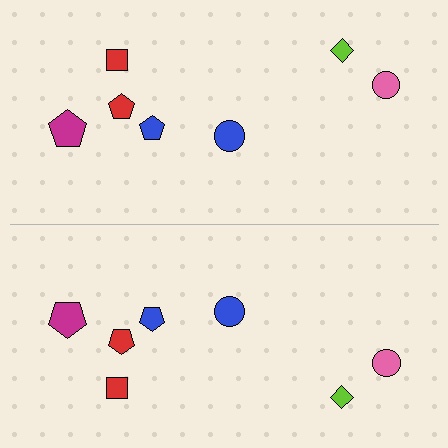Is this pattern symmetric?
Yes, this pattern has bilateral (reflection) symmetry.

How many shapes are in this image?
There are 14 shapes in this image.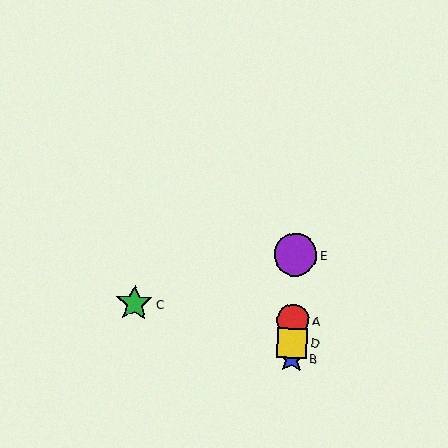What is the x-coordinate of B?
Object B is at x≈292.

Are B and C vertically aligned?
No, B is at x≈292 and C is at x≈134.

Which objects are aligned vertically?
Objects A, B, D, E are aligned vertically.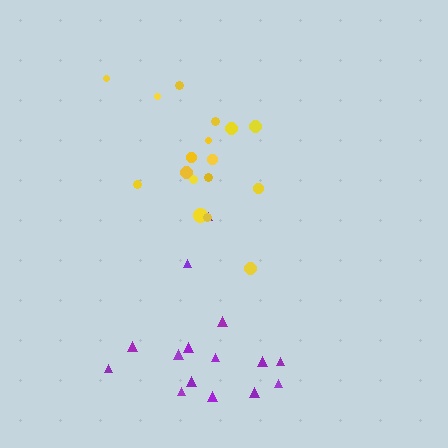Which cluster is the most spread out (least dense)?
Purple.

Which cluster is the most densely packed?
Yellow.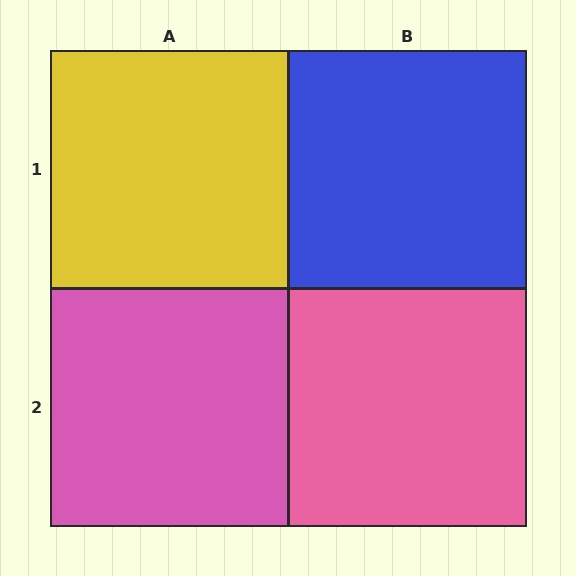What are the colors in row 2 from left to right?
Pink, pink.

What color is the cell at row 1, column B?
Blue.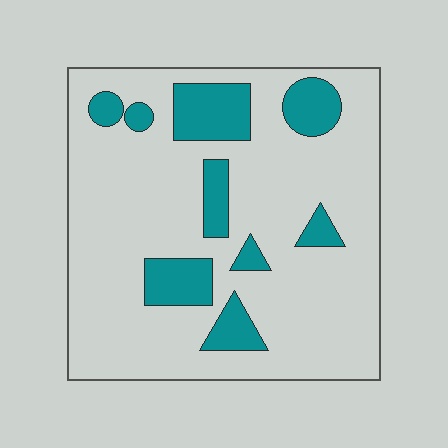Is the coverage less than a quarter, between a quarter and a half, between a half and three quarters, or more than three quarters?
Less than a quarter.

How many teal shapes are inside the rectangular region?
9.